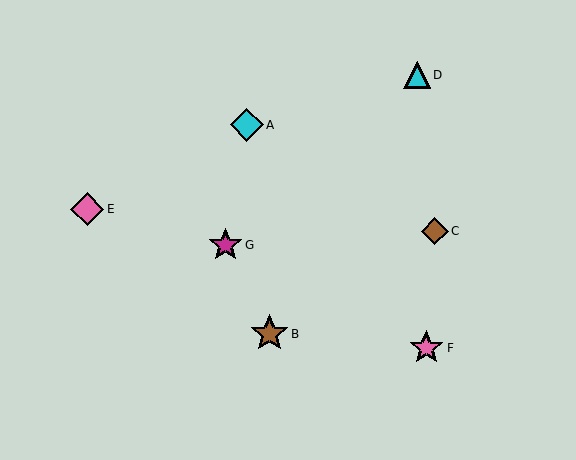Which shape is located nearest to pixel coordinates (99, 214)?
The pink diamond (labeled E) at (87, 209) is nearest to that location.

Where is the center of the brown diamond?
The center of the brown diamond is at (435, 231).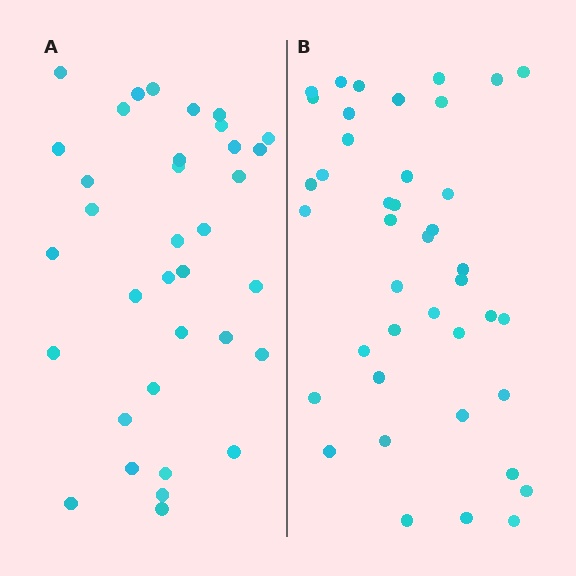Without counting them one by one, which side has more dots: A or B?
Region B (the right region) has more dots.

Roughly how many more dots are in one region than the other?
Region B has about 6 more dots than region A.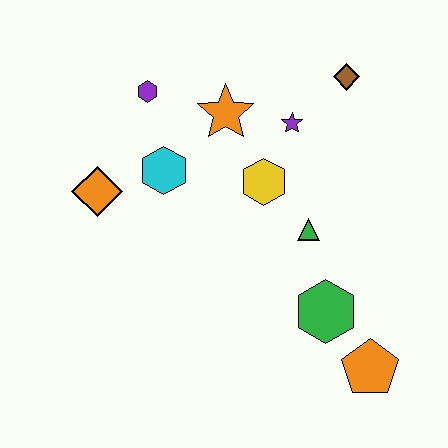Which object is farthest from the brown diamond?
The orange pentagon is farthest from the brown diamond.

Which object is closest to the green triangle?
The yellow hexagon is closest to the green triangle.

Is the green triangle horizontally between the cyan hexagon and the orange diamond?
No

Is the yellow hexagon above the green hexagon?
Yes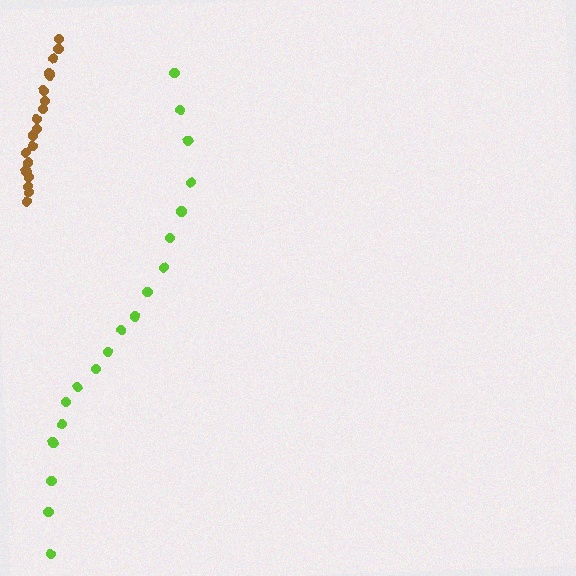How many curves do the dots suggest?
There are 2 distinct paths.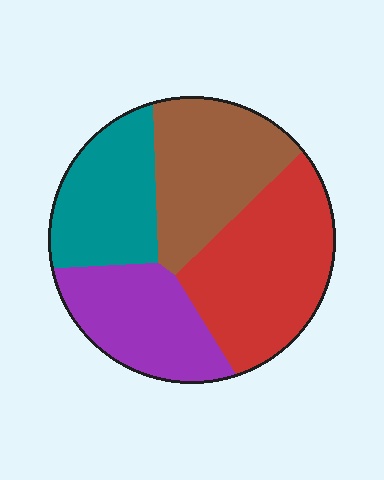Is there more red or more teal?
Red.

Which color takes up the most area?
Red, at roughly 30%.